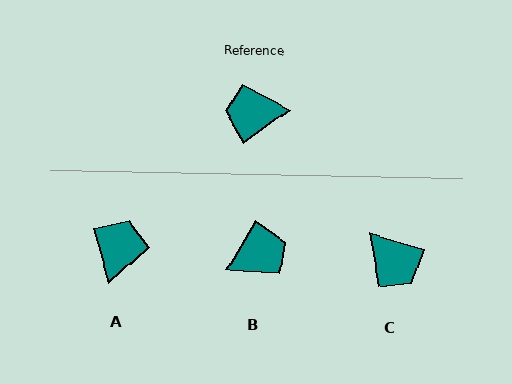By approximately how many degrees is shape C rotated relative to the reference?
Approximately 129 degrees counter-clockwise.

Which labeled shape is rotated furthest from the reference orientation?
B, about 156 degrees away.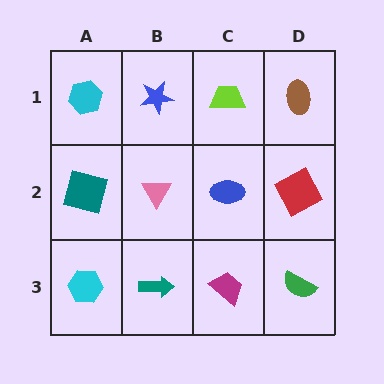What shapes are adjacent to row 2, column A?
A cyan hexagon (row 1, column A), a cyan hexagon (row 3, column A), a pink triangle (row 2, column B).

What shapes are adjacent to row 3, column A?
A teal square (row 2, column A), a teal arrow (row 3, column B).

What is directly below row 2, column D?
A green semicircle.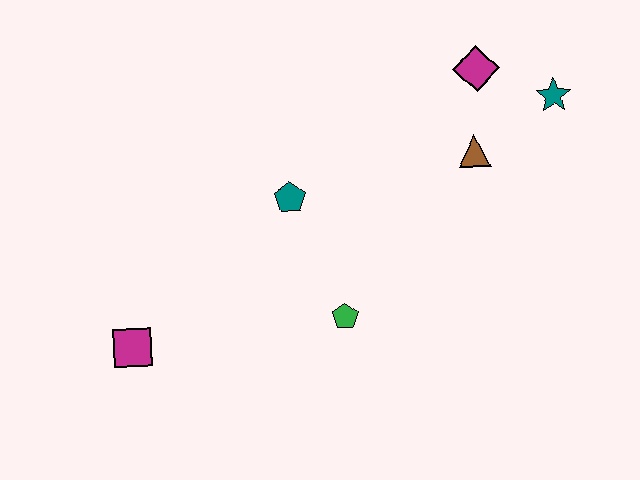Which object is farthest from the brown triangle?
The magenta square is farthest from the brown triangle.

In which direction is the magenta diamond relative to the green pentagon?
The magenta diamond is above the green pentagon.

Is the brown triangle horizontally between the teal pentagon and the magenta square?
No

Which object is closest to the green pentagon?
The teal pentagon is closest to the green pentagon.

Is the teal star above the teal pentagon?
Yes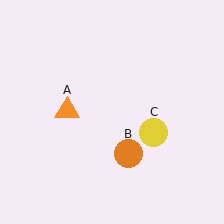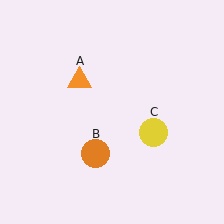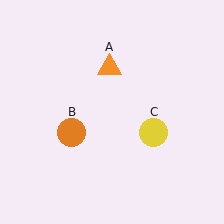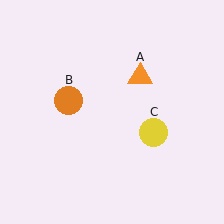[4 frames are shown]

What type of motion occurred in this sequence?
The orange triangle (object A), orange circle (object B) rotated clockwise around the center of the scene.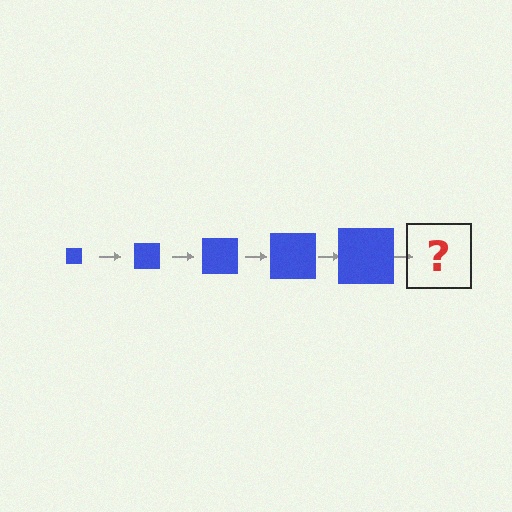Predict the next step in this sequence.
The next step is a blue square, larger than the previous one.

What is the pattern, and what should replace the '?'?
The pattern is that the square gets progressively larger each step. The '?' should be a blue square, larger than the previous one.